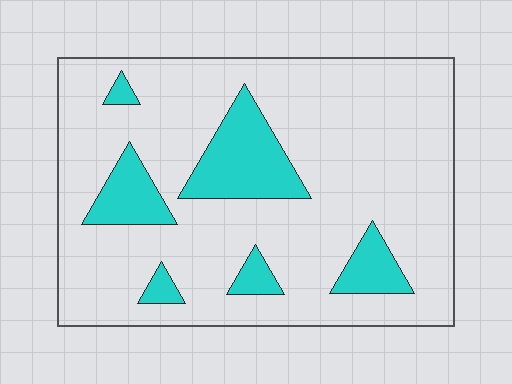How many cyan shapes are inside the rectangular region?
6.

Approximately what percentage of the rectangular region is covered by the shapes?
Approximately 15%.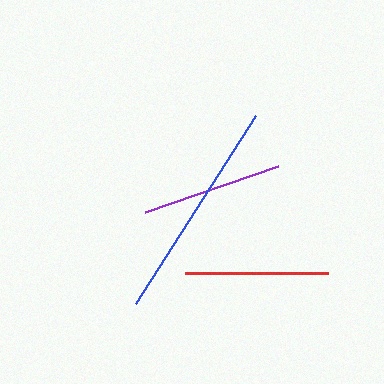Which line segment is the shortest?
The purple line is the shortest at approximately 141 pixels.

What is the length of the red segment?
The red segment is approximately 143 pixels long.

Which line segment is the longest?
The blue line is the longest at approximately 223 pixels.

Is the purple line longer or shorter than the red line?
The red line is longer than the purple line.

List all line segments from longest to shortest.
From longest to shortest: blue, red, purple.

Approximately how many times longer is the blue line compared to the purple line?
The blue line is approximately 1.6 times the length of the purple line.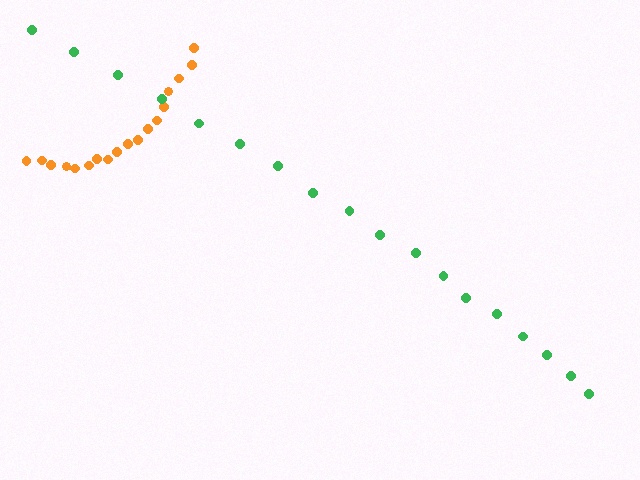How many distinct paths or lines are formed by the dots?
There are 2 distinct paths.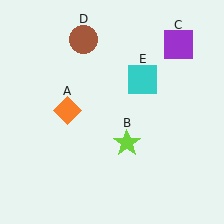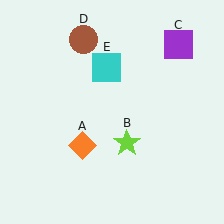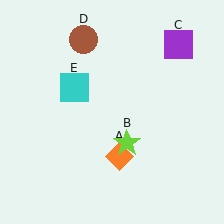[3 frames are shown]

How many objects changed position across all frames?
2 objects changed position: orange diamond (object A), cyan square (object E).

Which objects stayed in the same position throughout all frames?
Lime star (object B) and purple square (object C) and brown circle (object D) remained stationary.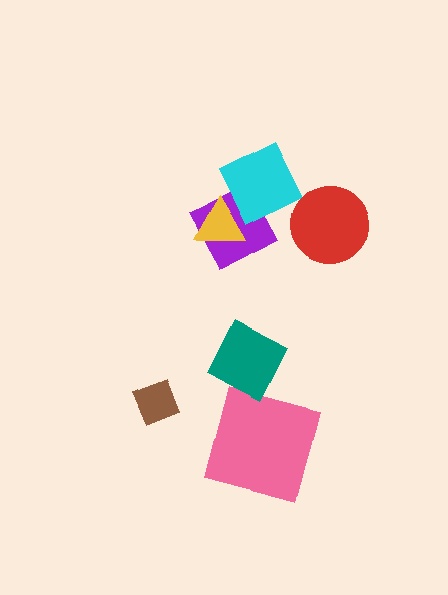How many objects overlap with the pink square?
0 objects overlap with the pink square.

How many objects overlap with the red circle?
0 objects overlap with the red circle.